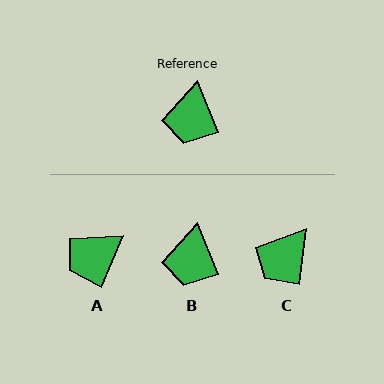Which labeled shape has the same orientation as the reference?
B.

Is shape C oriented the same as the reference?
No, it is off by about 28 degrees.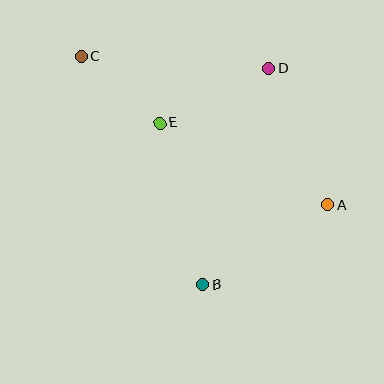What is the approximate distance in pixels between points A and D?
The distance between A and D is approximately 149 pixels.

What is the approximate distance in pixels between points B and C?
The distance between B and C is approximately 258 pixels.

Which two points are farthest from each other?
Points A and C are farthest from each other.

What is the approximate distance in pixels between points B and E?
The distance between B and E is approximately 167 pixels.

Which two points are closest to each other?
Points C and E are closest to each other.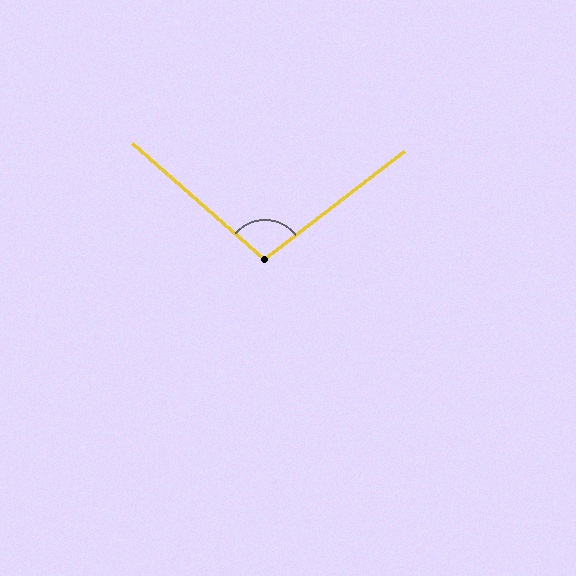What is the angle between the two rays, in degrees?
Approximately 101 degrees.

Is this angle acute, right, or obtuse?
It is obtuse.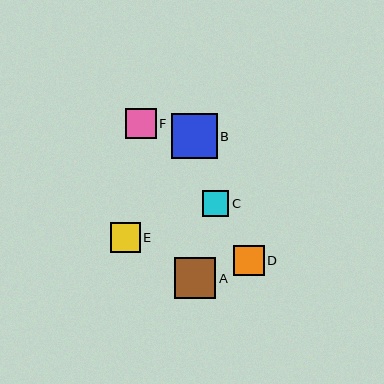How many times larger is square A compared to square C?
Square A is approximately 1.6 times the size of square C.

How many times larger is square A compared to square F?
Square A is approximately 1.3 times the size of square F.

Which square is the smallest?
Square C is the smallest with a size of approximately 26 pixels.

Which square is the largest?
Square B is the largest with a size of approximately 46 pixels.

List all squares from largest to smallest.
From largest to smallest: B, A, F, D, E, C.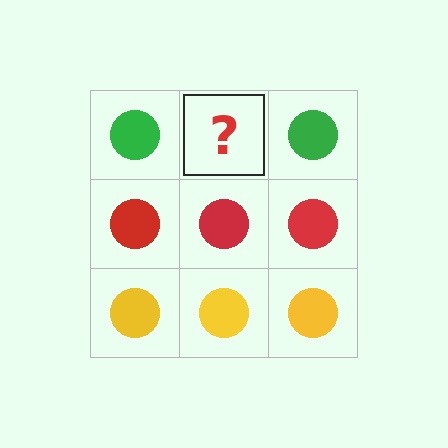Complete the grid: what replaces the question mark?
The question mark should be replaced with a green circle.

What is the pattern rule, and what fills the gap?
The rule is that each row has a consistent color. The gap should be filled with a green circle.